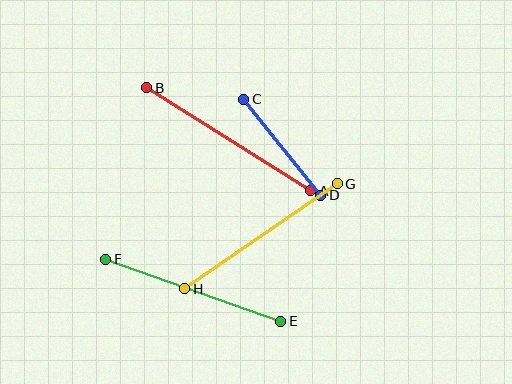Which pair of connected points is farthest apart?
Points A and B are farthest apart.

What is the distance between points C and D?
The distance is approximately 123 pixels.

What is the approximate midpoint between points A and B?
The midpoint is at approximately (229, 139) pixels.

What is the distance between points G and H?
The distance is approximately 185 pixels.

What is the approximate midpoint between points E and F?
The midpoint is at approximately (193, 290) pixels.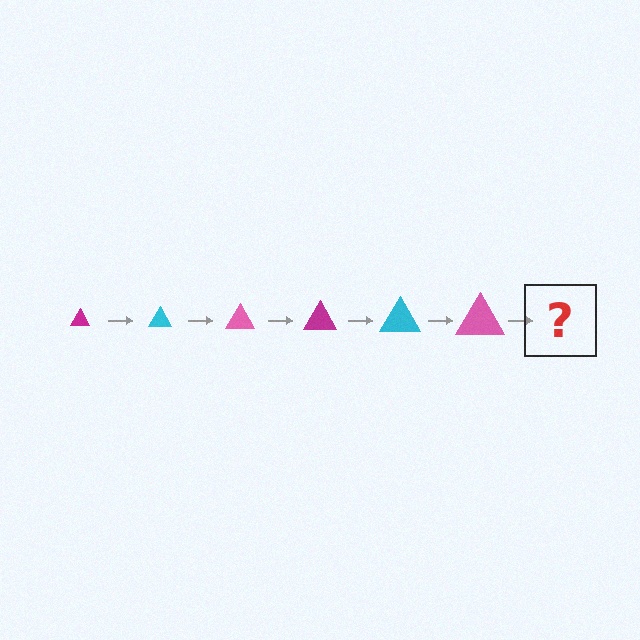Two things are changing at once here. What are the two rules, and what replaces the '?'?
The two rules are that the triangle grows larger each step and the color cycles through magenta, cyan, and pink. The '?' should be a magenta triangle, larger than the previous one.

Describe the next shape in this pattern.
It should be a magenta triangle, larger than the previous one.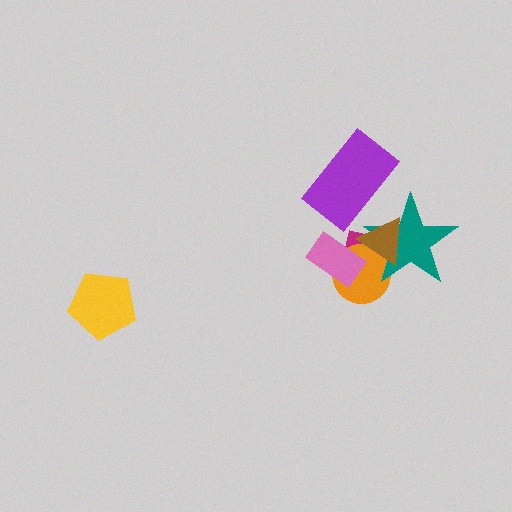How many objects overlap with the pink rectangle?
2 objects overlap with the pink rectangle.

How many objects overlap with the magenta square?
4 objects overlap with the magenta square.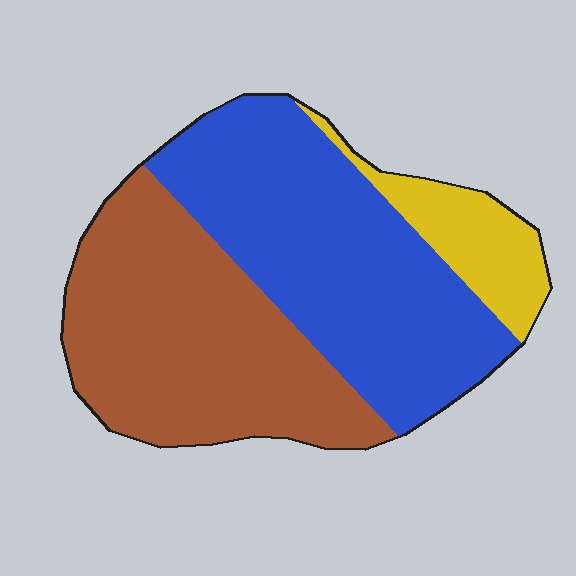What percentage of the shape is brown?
Brown covers about 40% of the shape.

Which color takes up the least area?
Yellow, at roughly 10%.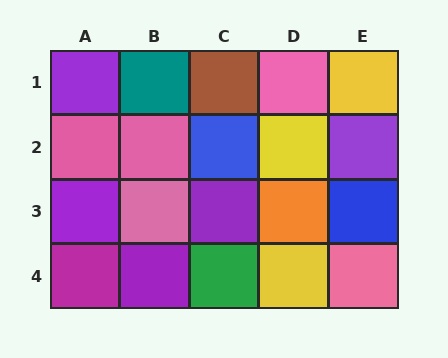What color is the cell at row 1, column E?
Yellow.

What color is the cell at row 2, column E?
Purple.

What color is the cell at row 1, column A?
Purple.